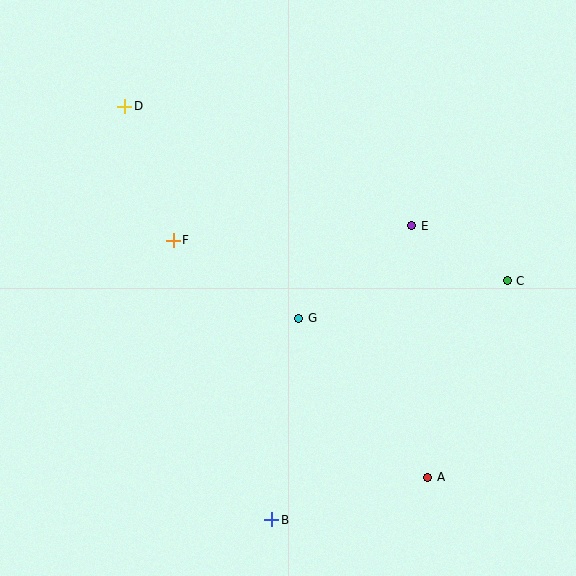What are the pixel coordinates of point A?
Point A is at (428, 477).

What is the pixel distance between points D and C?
The distance between D and C is 420 pixels.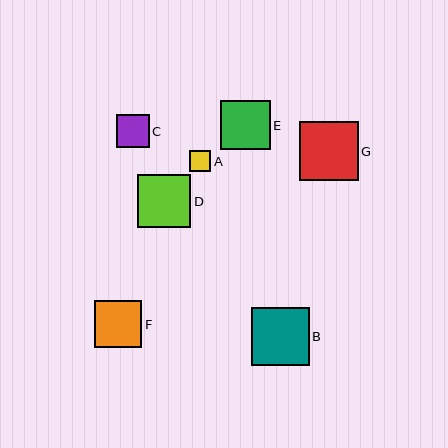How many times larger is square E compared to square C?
Square E is approximately 1.5 times the size of square C.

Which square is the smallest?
Square A is the smallest with a size of approximately 21 pixels.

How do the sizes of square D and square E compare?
Square D and square E are approximately the same size.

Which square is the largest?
Square G is the largest with a size of approximately 59 pixels.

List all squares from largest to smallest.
From largest to smallest: G, B, D, E, F, C, A.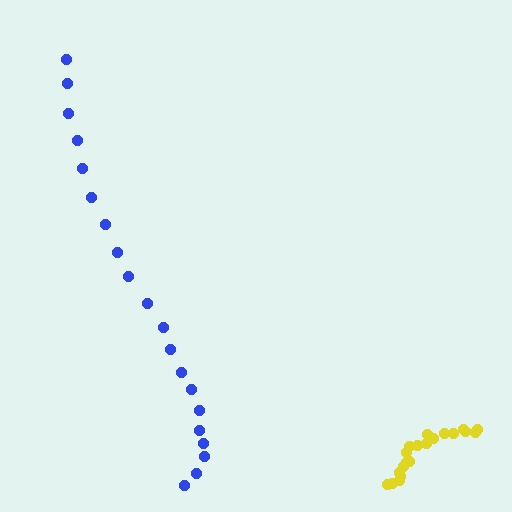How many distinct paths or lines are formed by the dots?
There are 2 distinct paths.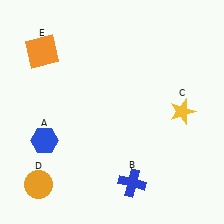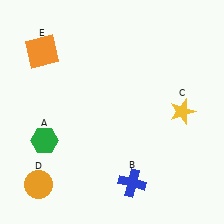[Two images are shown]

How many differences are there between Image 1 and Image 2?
There is 1 difference between the two images.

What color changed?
The hexagon (A) changed from blue in Image 1 to green in Image 2.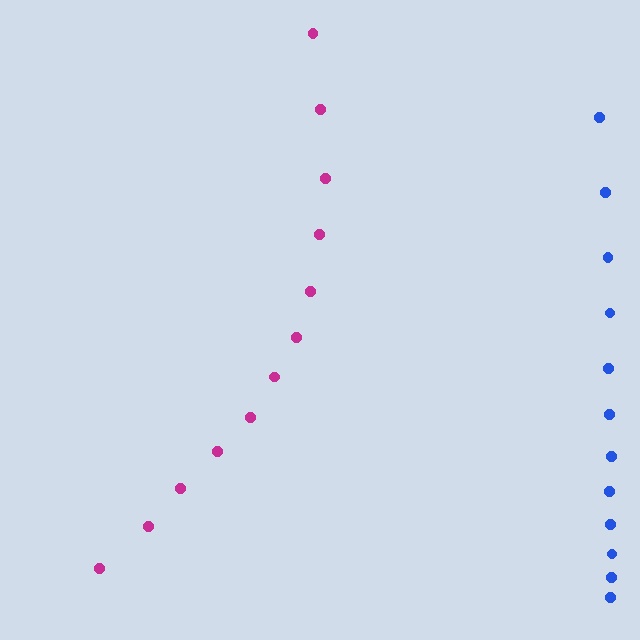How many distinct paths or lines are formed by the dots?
There are 2 distinct paths.